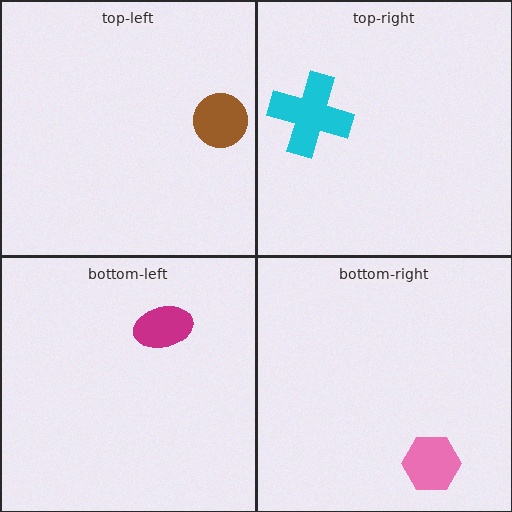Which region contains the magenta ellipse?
The bottom-left region.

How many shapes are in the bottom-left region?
1.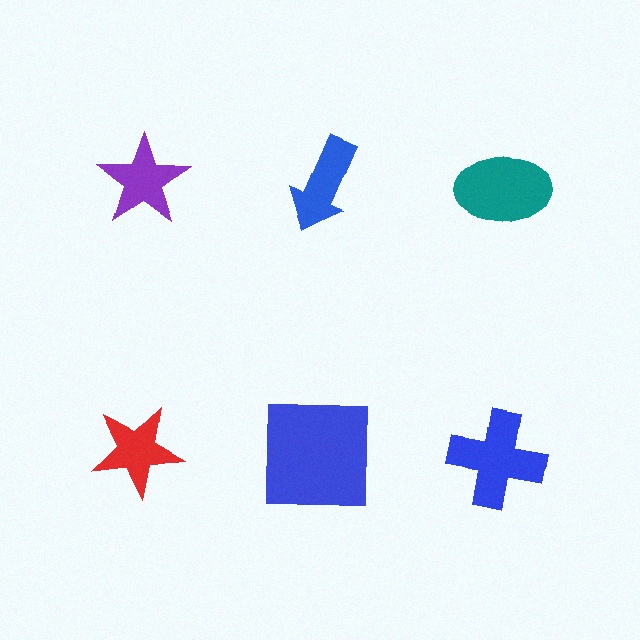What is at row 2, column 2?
A blue square.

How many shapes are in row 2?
3 shapes.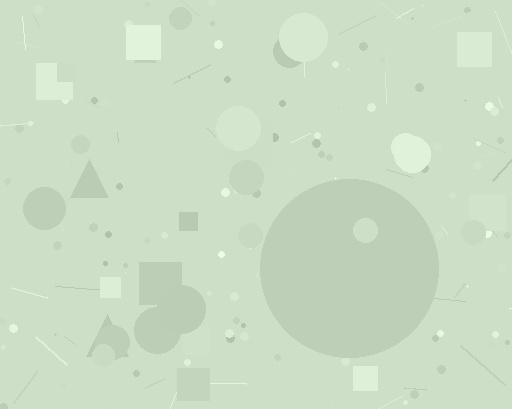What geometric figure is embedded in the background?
A circle is embedded in the background.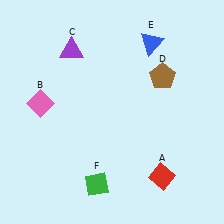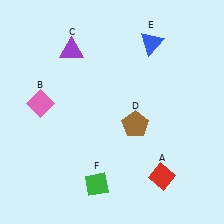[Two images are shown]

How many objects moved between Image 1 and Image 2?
1 object moved between the two images.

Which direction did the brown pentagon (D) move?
The brown pentagon (D) moved down.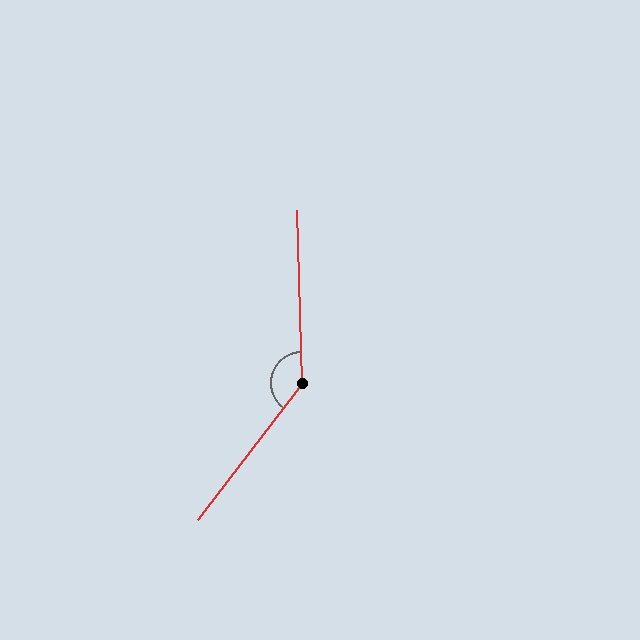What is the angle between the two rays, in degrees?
Approximately 141 degrees.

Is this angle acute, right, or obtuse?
It is obtuse.